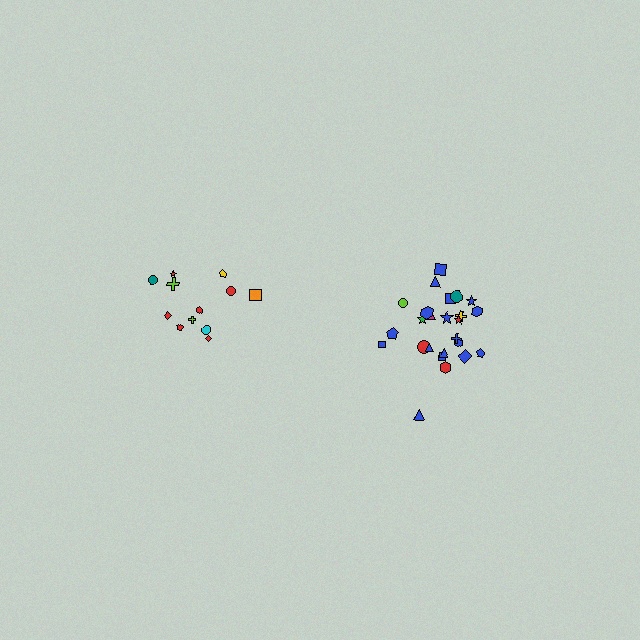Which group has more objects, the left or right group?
The right group.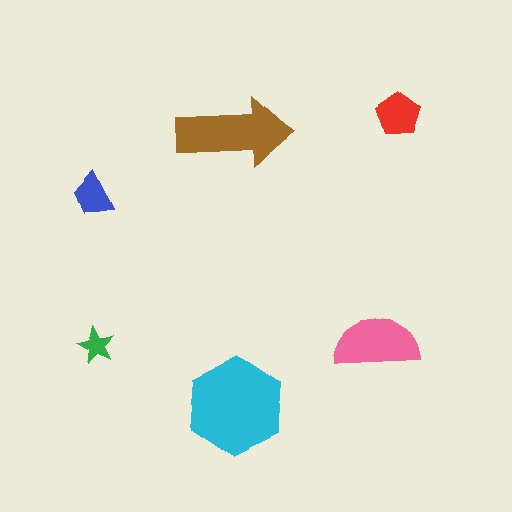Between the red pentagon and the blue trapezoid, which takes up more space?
The red pentagon.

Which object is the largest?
The cyan hexagon.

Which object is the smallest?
The green star.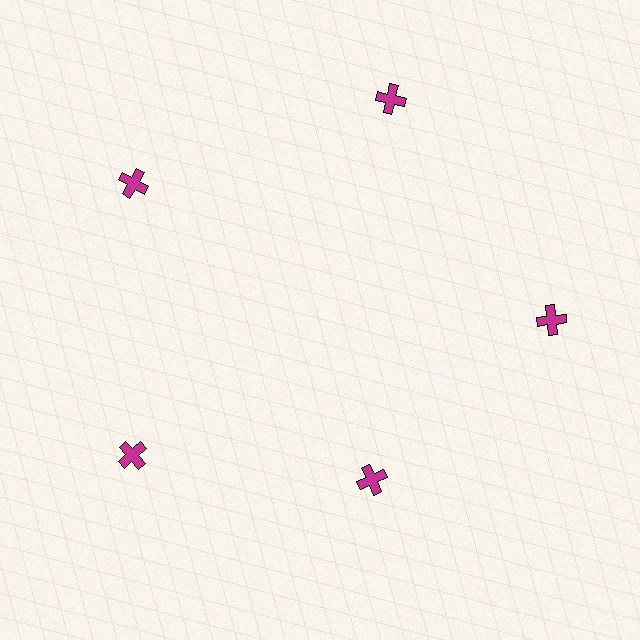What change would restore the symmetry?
The symmetry would be restored by moving it outward, back onto the ring so that all 5 crosses sit at equal angles and equal distance from the center.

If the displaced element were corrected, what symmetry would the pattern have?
It would have 5-fold rotational symmetry — the pattern would map onto itself every 72 degrees.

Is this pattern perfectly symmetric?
No. The 5 magenta crosses are arranged in a ring, but one element near the 5 o'clock position is pulled inward toward the center, breaking the 5-fold rotational symmetry.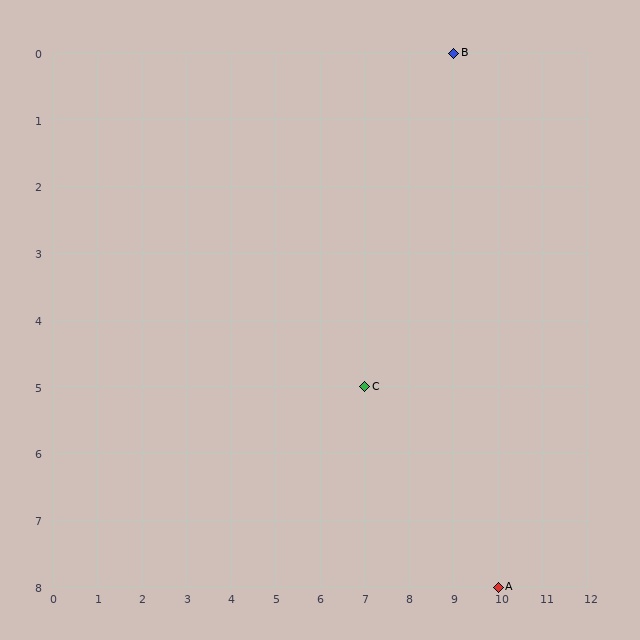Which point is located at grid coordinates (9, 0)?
Point B is at (9, 0).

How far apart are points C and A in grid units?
Points C and A are 3 columns and 3 rows apart (about 4.2 grid units diagonally).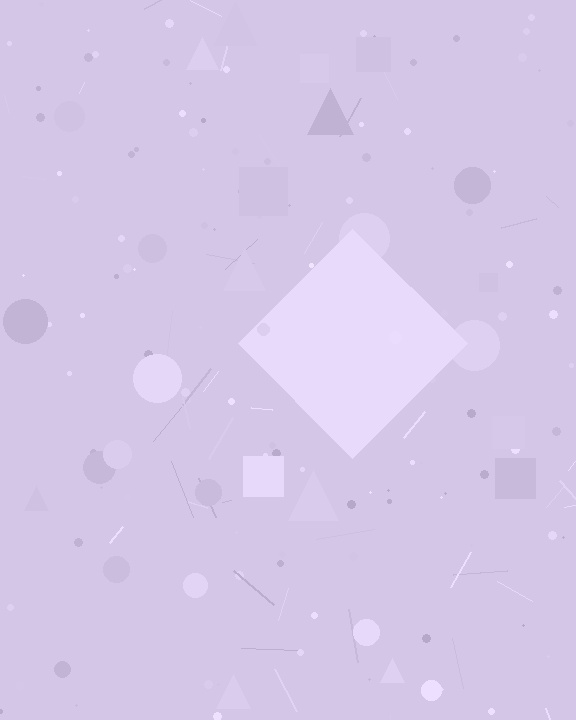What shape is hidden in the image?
A diamond is hidden in the image.